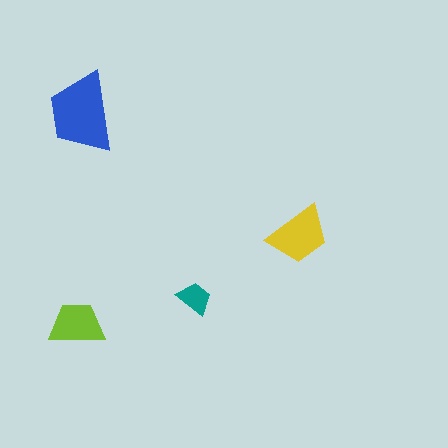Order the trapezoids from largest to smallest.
the blue one, the yellow one, the lime one, the teal one.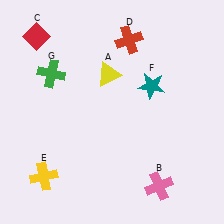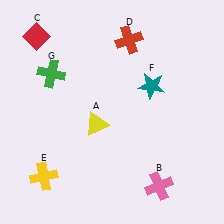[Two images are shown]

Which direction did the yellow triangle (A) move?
The yellow triangle (A) moved down.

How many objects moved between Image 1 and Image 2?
1 object moved between the two images.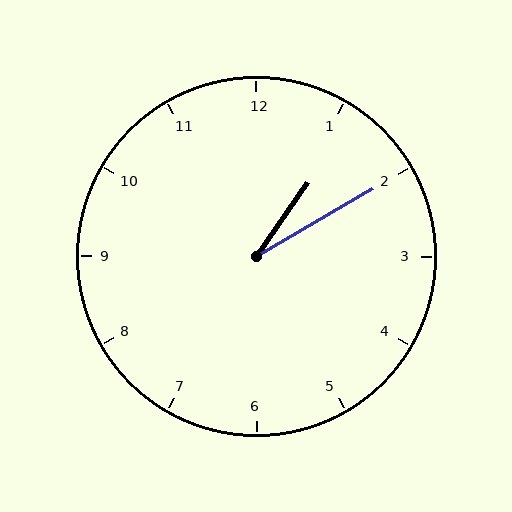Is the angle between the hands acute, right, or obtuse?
It is acute.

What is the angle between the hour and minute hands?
Approximately 25 degrees.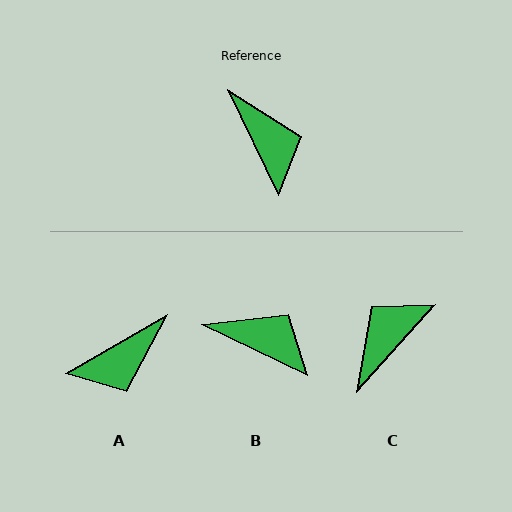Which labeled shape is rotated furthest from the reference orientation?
C, about 113 degrees away.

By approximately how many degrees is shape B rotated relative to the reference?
Approximately 39 degrees counter-clockwise.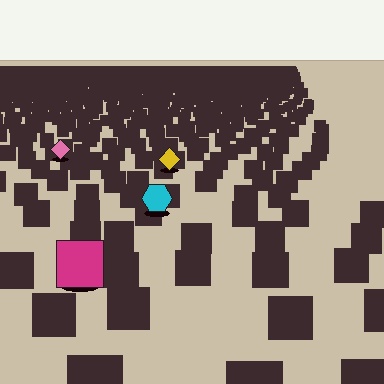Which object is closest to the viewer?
The magenta square is closest. The texture marks near it are larger and more spread out.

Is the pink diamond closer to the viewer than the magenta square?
No. The magenta square is closer — you can tell from the texture gradient: the ground texture is coarser near it.